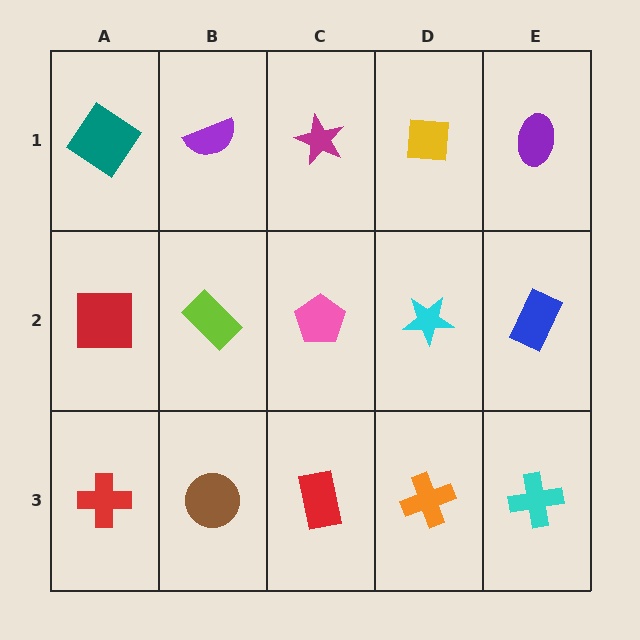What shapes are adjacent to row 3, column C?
A pink pentagon (row 2, column C), a brown circle (row 3, column B), an orange cross (row 3, column D).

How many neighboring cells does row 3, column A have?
2.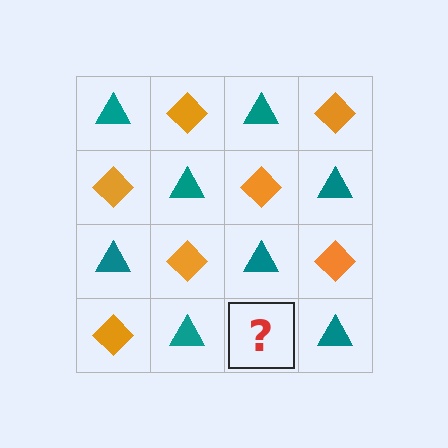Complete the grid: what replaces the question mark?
The question mark should be replaced with an orange diamond.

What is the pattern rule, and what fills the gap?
The rule is that it alternates teal triangle and orange diamond in a checkerboard pattern. The gap should be filled with an orange diamond.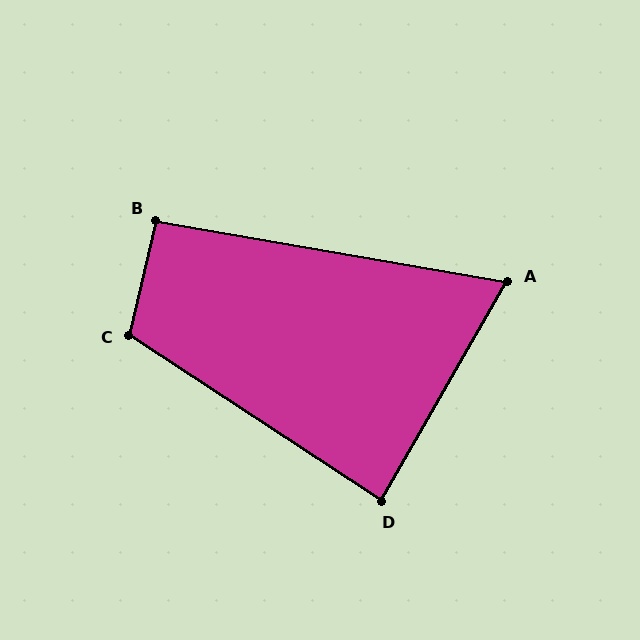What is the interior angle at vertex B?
Approximately 93 degrees (approximately right).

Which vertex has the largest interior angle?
C, at approximately 110 degrees.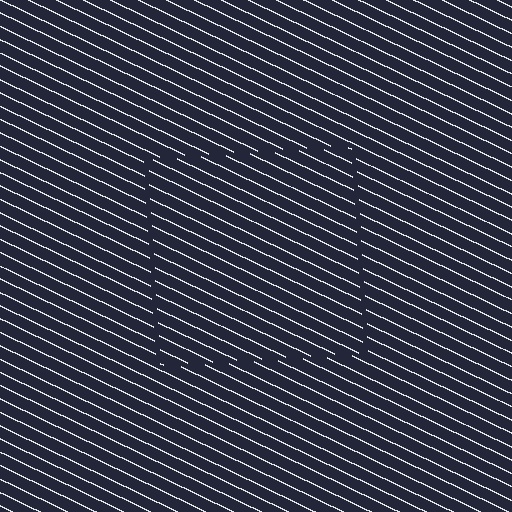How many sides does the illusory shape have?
4 sides — the line-ends trace a square.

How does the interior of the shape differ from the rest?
The interior of the shape contains the same grating, shifted by half a period — the contour is defined by the phase discontinuity where line-ends from the inner and outer gratings abut.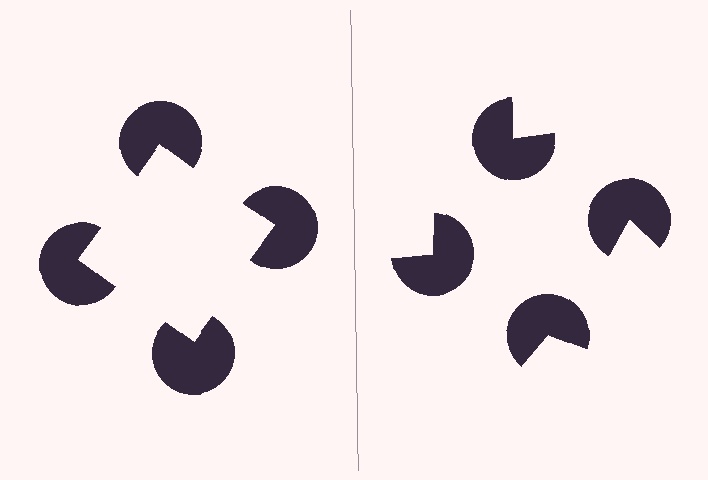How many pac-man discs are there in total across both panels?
8 — 4 on each side.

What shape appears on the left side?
An illusory square.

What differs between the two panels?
The pac-man discs are positioned identically on both sides; only the wedge orientations differ. On the left they align to a square; on the right they are misaligned.